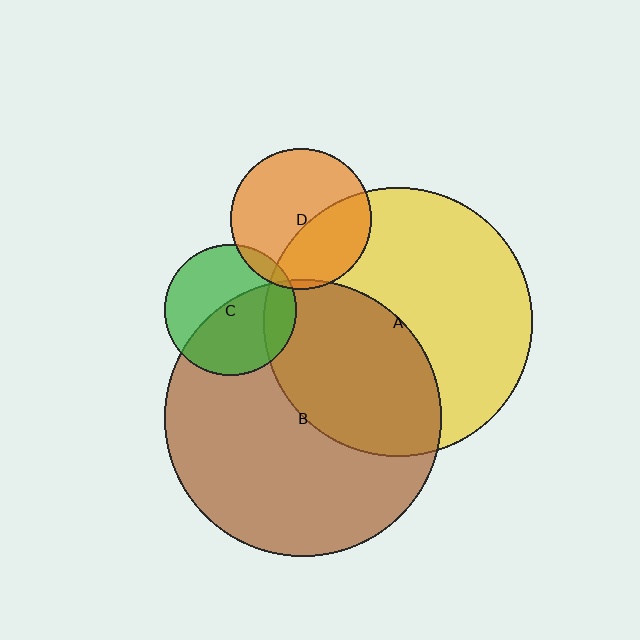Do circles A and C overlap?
Yes.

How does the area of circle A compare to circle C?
Approximately 4.2 times.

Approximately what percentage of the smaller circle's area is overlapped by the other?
Approximately 15%.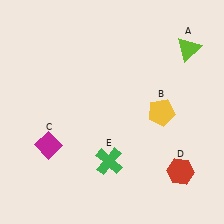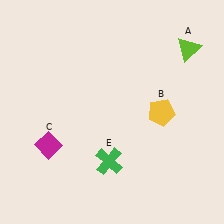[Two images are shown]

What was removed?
The red hexagon (D) was removed in Image 2.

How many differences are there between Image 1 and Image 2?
There is 1 difference between the two images.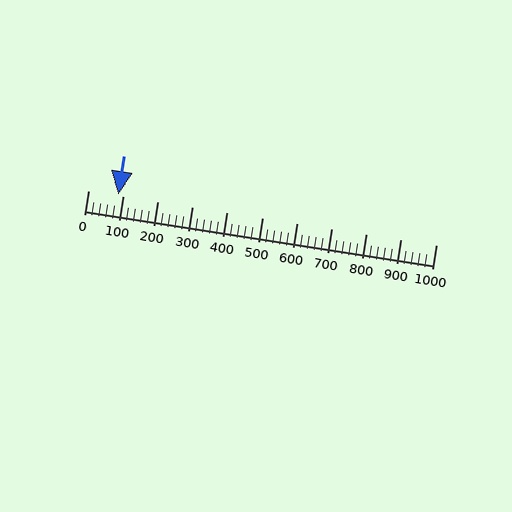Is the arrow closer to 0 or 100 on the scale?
The arrow is closer to 100.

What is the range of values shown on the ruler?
The ruler shows values from 0 to 1000.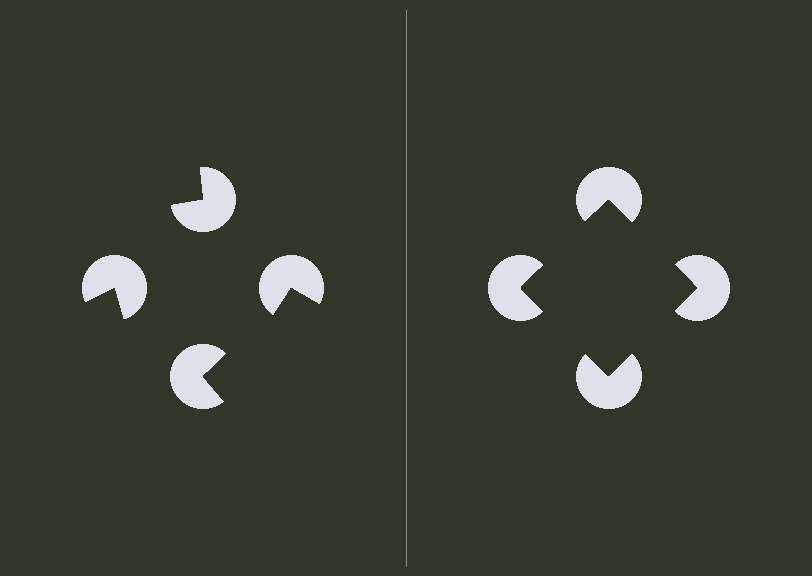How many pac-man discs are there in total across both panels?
8 — 4 on each side.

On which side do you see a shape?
An illusory square appears on the right side. On the left side the wedge cuts are rotated, so no coherent shape forms.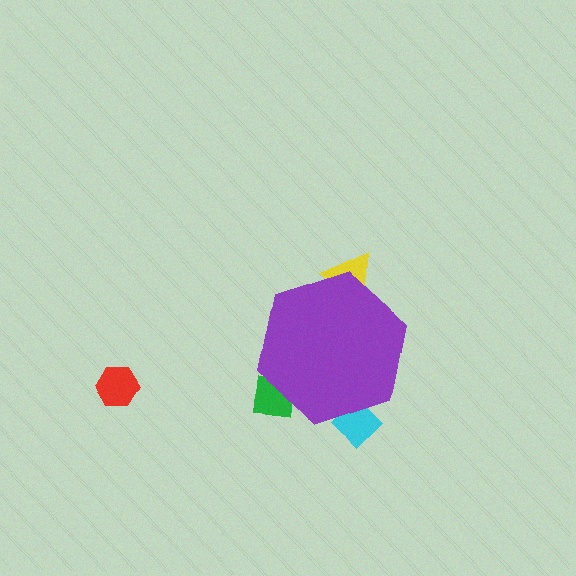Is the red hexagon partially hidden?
No, the red hexagon is fully visible.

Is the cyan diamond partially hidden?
Yes, the cyan diamond is partially hidden behind the purple hexagon.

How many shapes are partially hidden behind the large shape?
3 shapes are partially hidden.